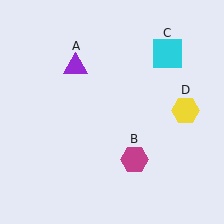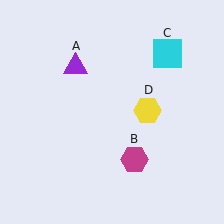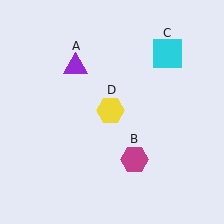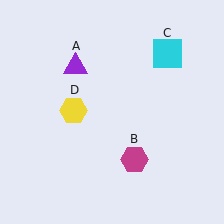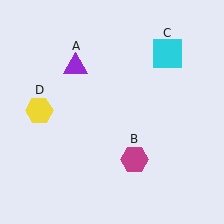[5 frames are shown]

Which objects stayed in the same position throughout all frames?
Purple triangle (object A) and magenta hexagon (object B) and cyan square (object C) remained stationary.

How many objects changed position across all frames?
1 object changed position: yellow hexagon (object D).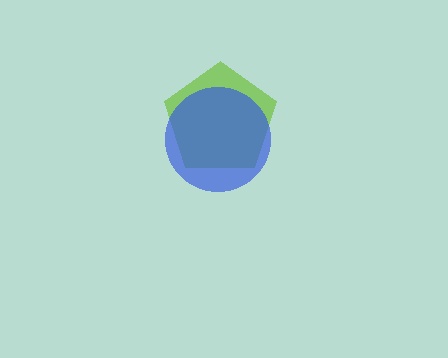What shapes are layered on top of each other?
The layered shapes are: a lime pentagon, a blue circle.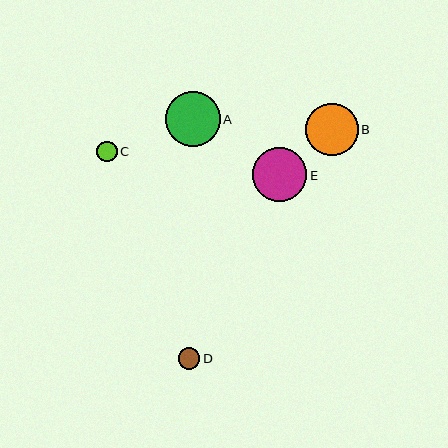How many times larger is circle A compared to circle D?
Circle A is approximately 2.6 times the size of circle D.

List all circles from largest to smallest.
From largest to smallest: A, E, B, D, C.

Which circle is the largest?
Circle A is the largest with a size of approximately 55 pixels.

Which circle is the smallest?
Circle C is the smallest with a size of approximately 20 pixels.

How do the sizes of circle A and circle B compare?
Circle A and circle B are approximately the same size.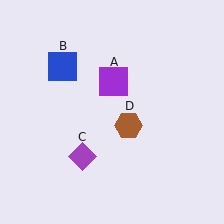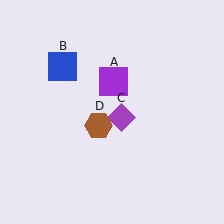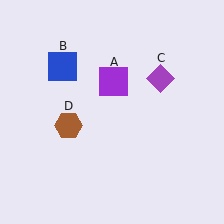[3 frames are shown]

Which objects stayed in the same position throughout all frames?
Purple square (object A) and blue square (object B) remained stationary.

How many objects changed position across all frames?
2 objects changed position: purple diamond (object C), brown hexagon (object D).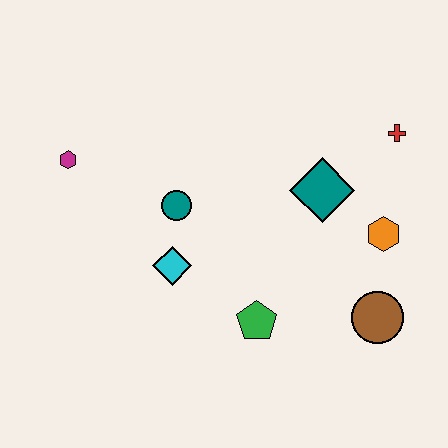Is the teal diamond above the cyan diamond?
Yes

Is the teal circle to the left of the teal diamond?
Yes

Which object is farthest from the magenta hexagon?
The brown circle is farthest from the magenta hexagon.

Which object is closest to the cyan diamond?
The teal circle is closest to the cyan diamond.